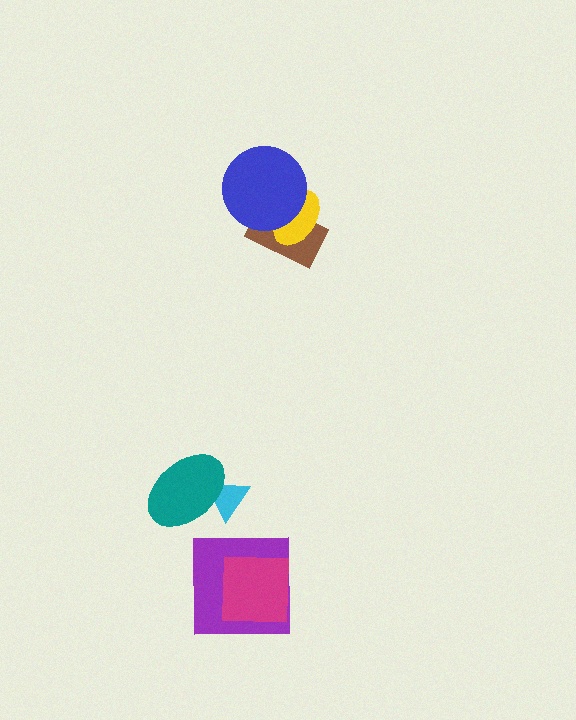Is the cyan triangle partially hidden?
Yes, it is partially covered by another shape.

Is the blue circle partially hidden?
No, no other shape covers it.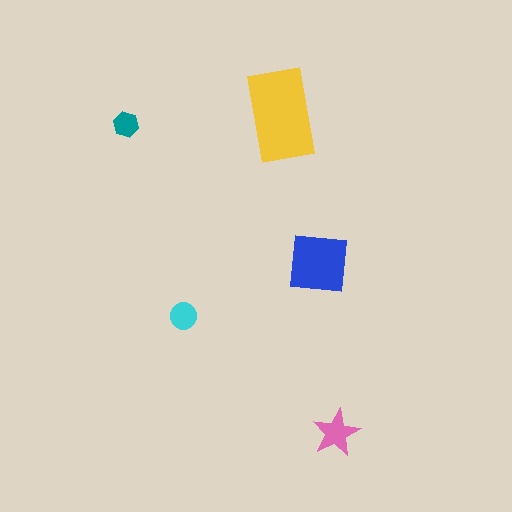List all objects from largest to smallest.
The yellow rectangle, the blue square, the pink star, the cyan circle, the teal hexagon.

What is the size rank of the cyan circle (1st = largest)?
4th.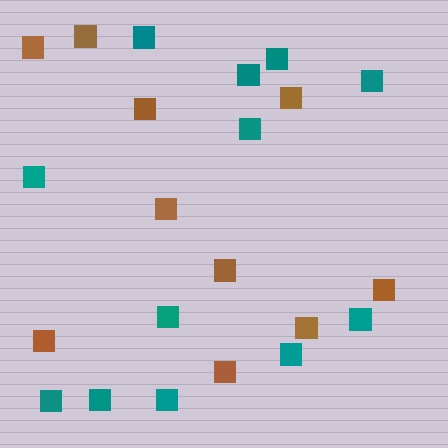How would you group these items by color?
There are 2 groups: one group of brown squares (10) and one group of teal squares (12).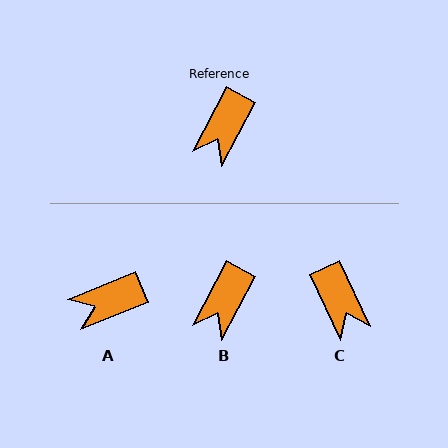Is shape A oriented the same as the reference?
No, it is off by about 40 degrees.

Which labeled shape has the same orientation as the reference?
B.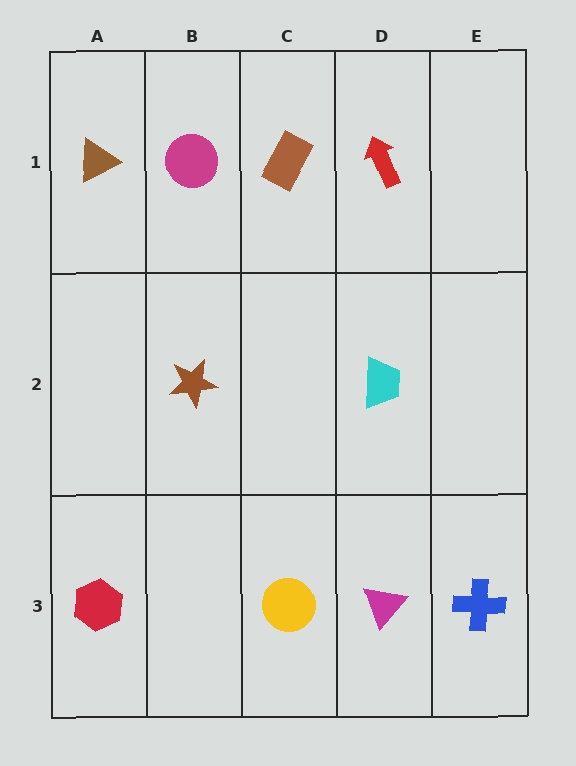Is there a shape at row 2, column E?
No, that cell is empty.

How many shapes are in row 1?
4 shapes.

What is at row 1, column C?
A brown rectangle.